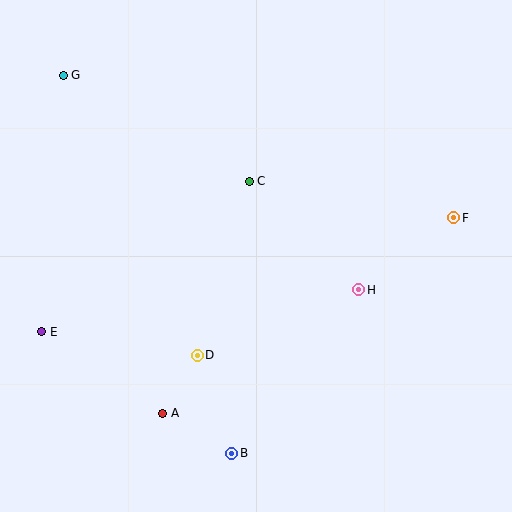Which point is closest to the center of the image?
Point C at (249, 181) is closest to the center.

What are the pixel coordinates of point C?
Point C is at (249, 181).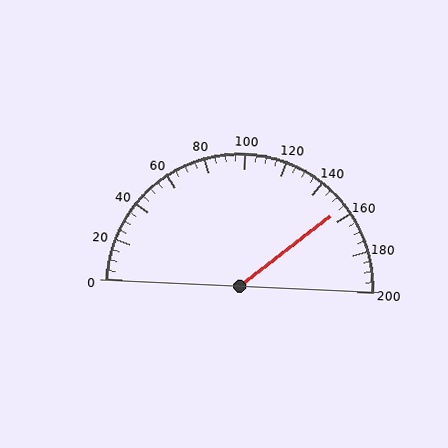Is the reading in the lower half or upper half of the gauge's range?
The reading is in the upper half of the range (0 to 200).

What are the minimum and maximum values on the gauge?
The gauge ranges from 0 to 200.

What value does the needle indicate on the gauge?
The needle indicates approximately 155.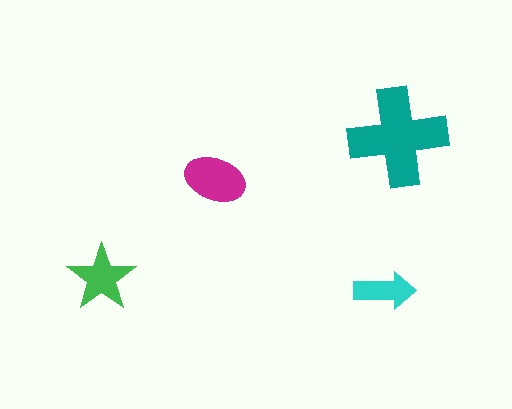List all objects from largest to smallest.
The teal cross, the magenta ellipse, the green star, the cyan arrow.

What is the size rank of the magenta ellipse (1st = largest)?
2nd.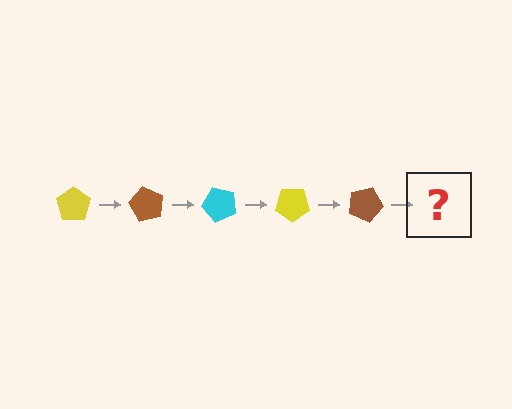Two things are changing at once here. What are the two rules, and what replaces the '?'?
The two rules are that it rotates 60 degrees each step and the color cycles through yellow, brown, and cyan. The '?' should be a cyan pentagon, rotated 300 degrees from the start.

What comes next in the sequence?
The next element should be a cyan pentagon, rotated 300 degrees from the start.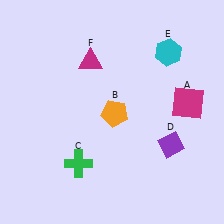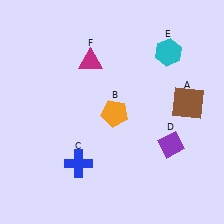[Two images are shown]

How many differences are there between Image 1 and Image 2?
There are 2 differences between the two images.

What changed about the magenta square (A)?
In Image 1, A is magenta. In Image 2, it changed to brown.